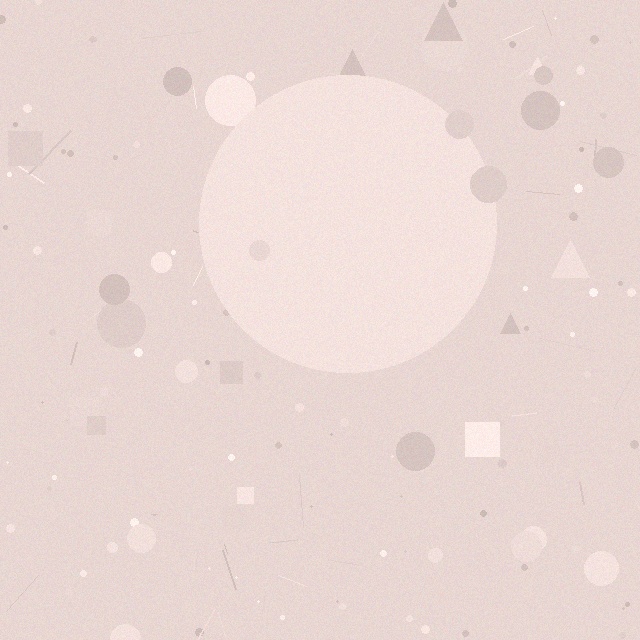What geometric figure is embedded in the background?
A circle is embedded in the background.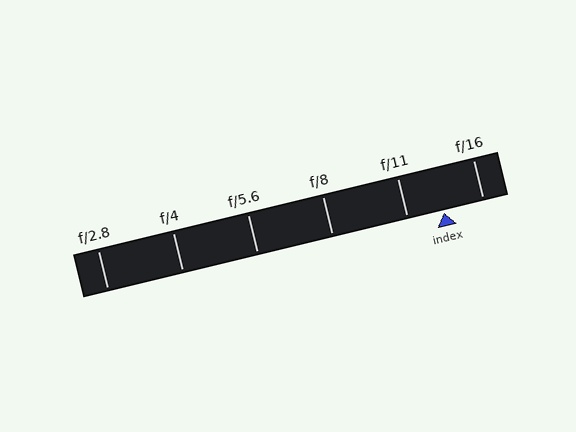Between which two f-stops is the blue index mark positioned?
The index mark is between f/11 and f/16.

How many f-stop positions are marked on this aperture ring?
There are 6 f-stop positions marked.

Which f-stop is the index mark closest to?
The index mark is closest to f/11.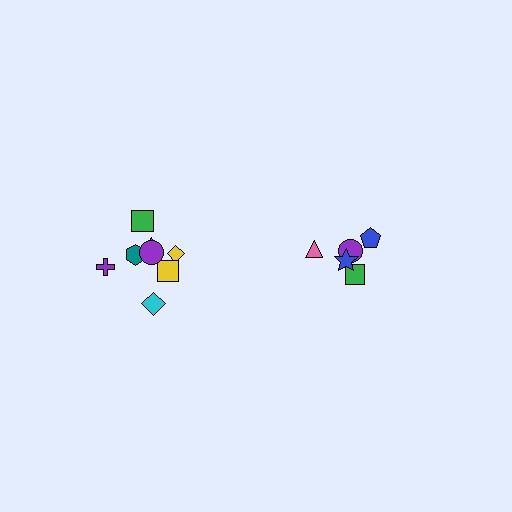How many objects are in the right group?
There are 5 objects.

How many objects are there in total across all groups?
There are 13 objects.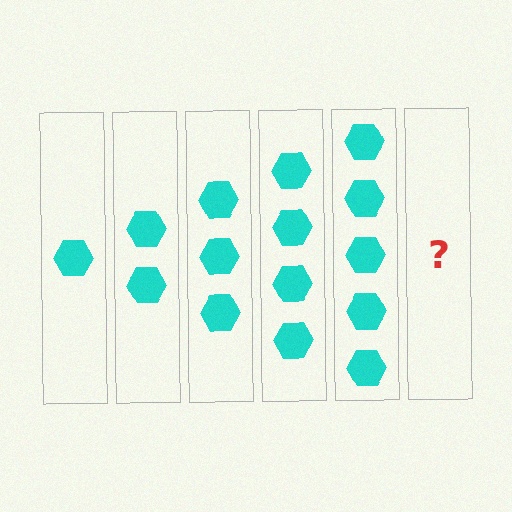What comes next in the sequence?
The next element should be 6 hexagons.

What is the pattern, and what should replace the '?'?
The pattern is that each step adds one more hexagon. The '?' should be 6 hexagons.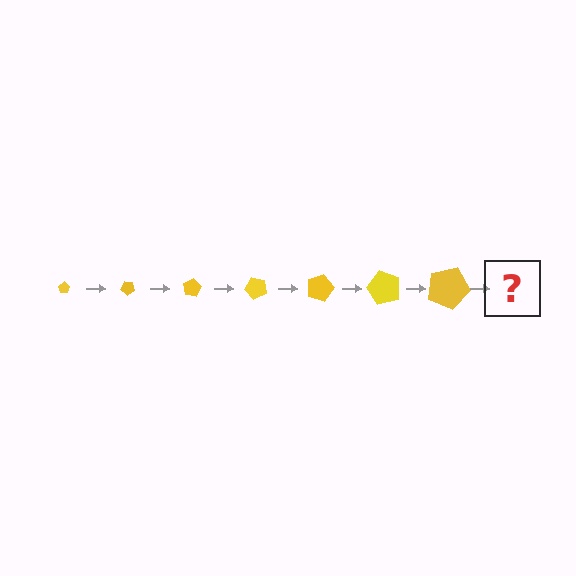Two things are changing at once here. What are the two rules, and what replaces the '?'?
The two rules are that the pentagon grows larger each step and it rotates 40 degrees each step. The '?' should be a pentagon, larger than the previous one and rotated 280 degrees from the start.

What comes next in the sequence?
The next element should be a pentagon, larger than the previous one and rotated 280 degrees from the start.